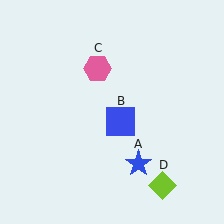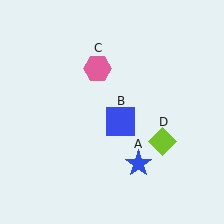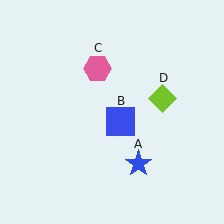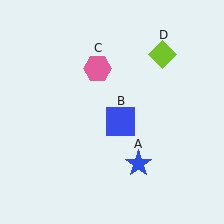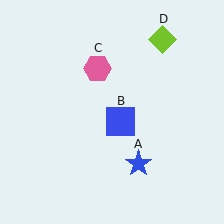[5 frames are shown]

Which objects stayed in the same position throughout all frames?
Blue star (object A) and blue square (object B) and pink hexagon (object C) remained stationary.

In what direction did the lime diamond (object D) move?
The lime diamond (object D) moved up.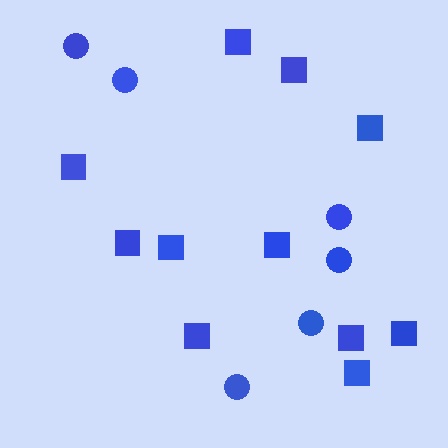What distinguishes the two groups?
There are 2 groups: one group of squares (11) and one group of circles (6).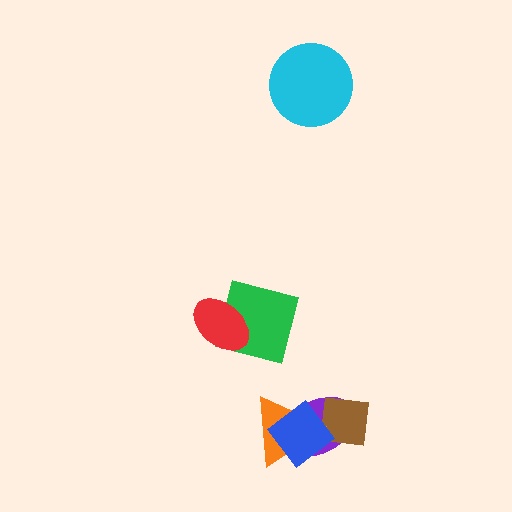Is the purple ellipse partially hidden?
Yes, it is partially covered by another shape.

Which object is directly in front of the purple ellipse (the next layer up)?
The brown square is directly in front of the purple ellipse.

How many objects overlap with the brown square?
3 objects overlap with the brown square.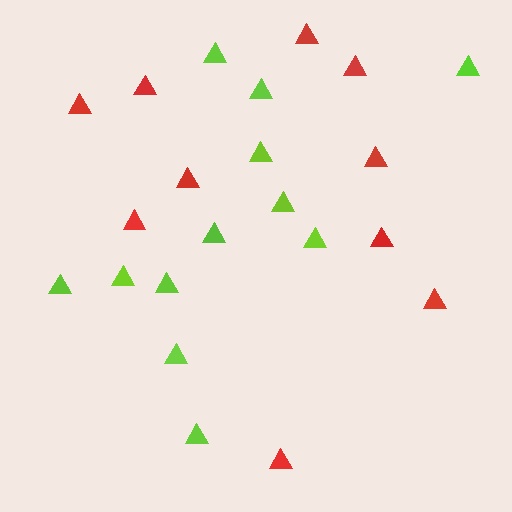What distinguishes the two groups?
There are 2 groups: one group of lime triangles (12) and one group of red triangles (10).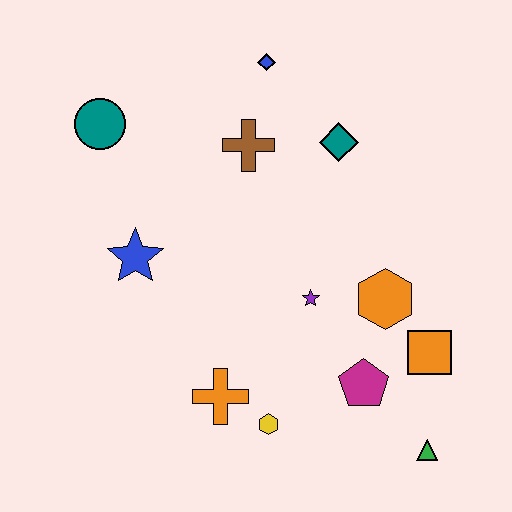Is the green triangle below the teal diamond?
Yes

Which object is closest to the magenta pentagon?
The orange square is closest to the magenta pentagon.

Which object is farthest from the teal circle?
The green triangle is farthest from the teal circle.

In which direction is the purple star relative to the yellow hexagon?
The purple star is above the yellow hexagon.